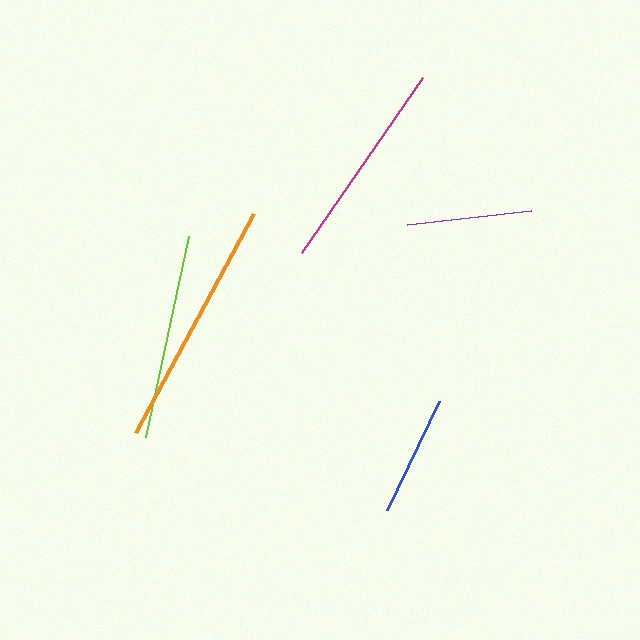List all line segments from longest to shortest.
From longest to shortest: orange, magenta, lime, purple, blue.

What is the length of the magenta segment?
The magenta segment is approximately 213 pixels long.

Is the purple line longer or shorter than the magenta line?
The magenta line is longer than the purple line.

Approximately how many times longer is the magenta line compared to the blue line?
The magenta line is approximately 1.8 times the length of the blue line.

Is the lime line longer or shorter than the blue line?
The lime line is longer than the blue line.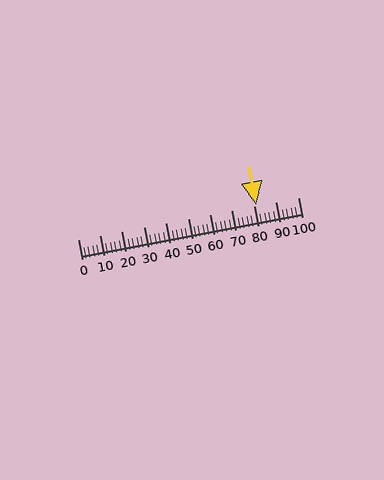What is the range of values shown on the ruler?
The ruler shows values from 0 to 100.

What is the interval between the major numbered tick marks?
The major tick marks are spaced 10 units apart.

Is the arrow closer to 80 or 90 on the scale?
The arrow is closer to 80.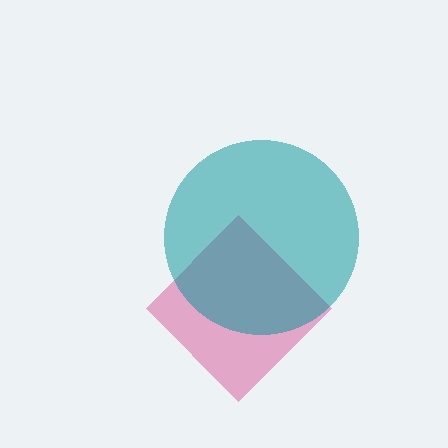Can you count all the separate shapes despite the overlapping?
Yes, there are 2 separate shapes.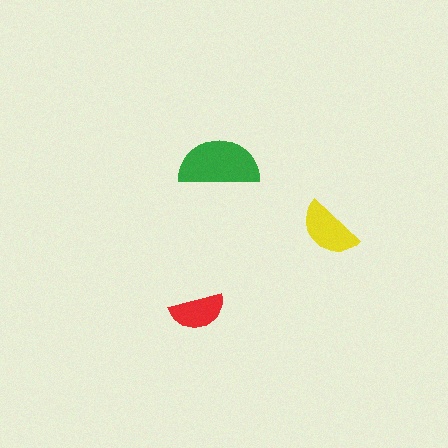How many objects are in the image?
There are 3 objects in the image.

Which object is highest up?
The green semicircle is topmost.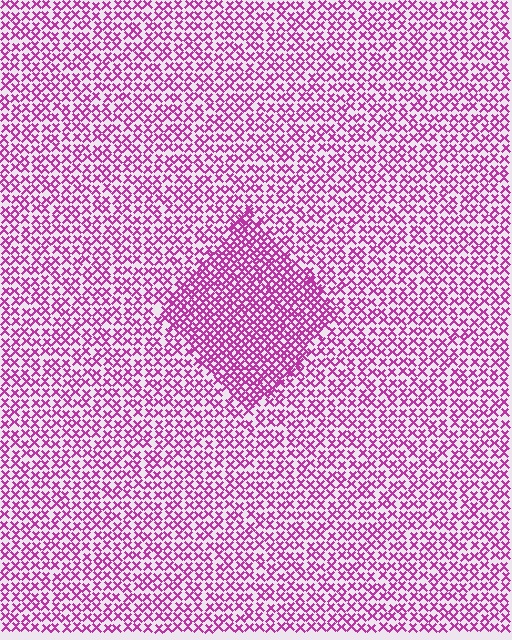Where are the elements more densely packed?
The elements are more densely packed inside the diamond boundary.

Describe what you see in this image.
The image contains small magenta elements arranged at two different densities. A diamond-shaped region is visible where the elements are more densely packed than the surrounding area.